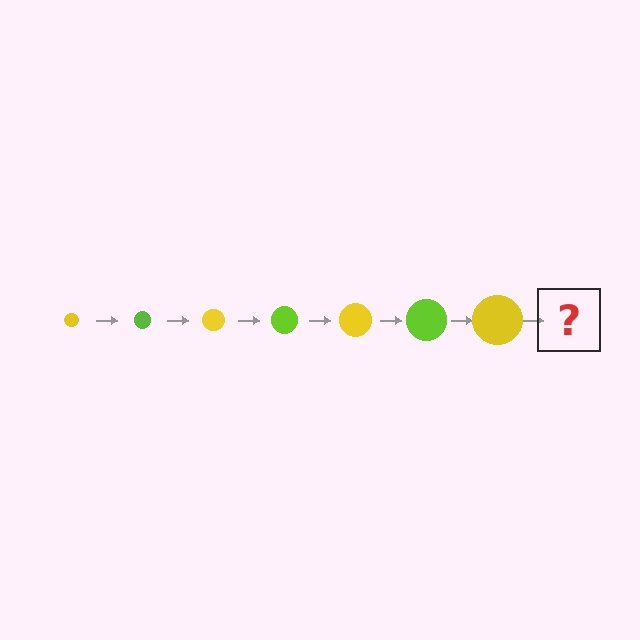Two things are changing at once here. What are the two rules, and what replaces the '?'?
The two rules are that the circle grows larger each step and the color cycles through yellow and lime. The '?' should be a lime circle, larger than the previous one.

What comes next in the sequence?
The next element should be a lime circle, larger than the previous one.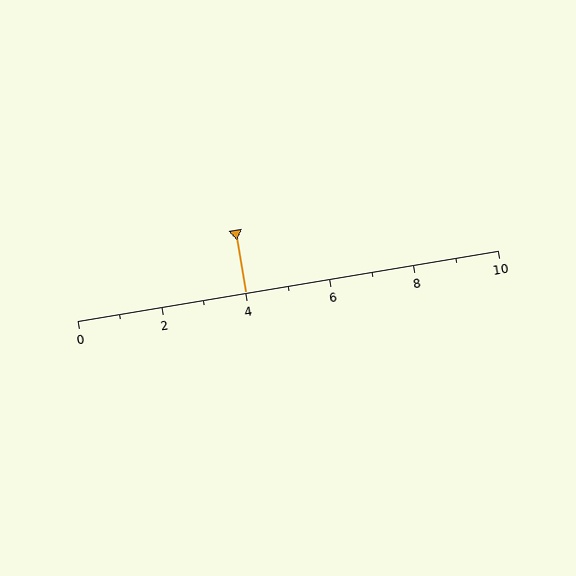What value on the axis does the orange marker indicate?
The marker indicates approximately 4.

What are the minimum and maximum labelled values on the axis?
The axis runs from 0 to 10.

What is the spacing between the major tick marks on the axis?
The major ticks are spaced 2 apart.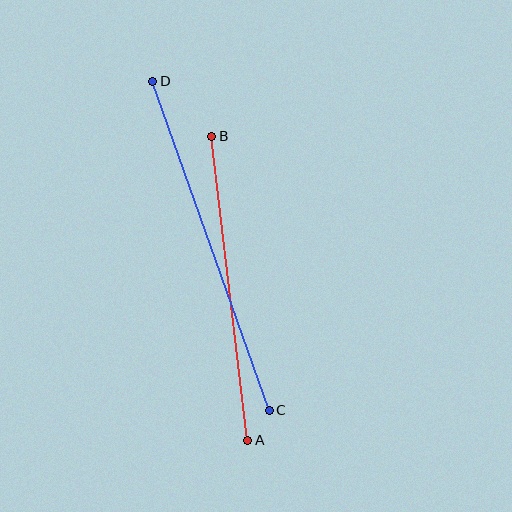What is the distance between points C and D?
The distance is approximately 349 pixels.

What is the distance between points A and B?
The distance is approximately 306 pixels.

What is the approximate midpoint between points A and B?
The midpoint is at approximately (230, 288) pixels.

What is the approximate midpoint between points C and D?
The midpoint is at approximately (211, 246) pixels.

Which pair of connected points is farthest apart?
Points C and D are farthest apart.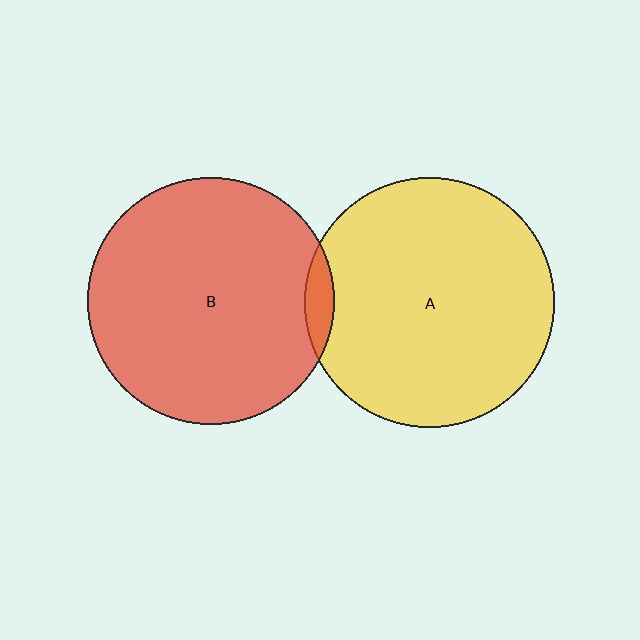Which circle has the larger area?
Circle A (yellow).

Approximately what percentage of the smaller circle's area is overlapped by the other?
Approximately 5%.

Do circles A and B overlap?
Yes.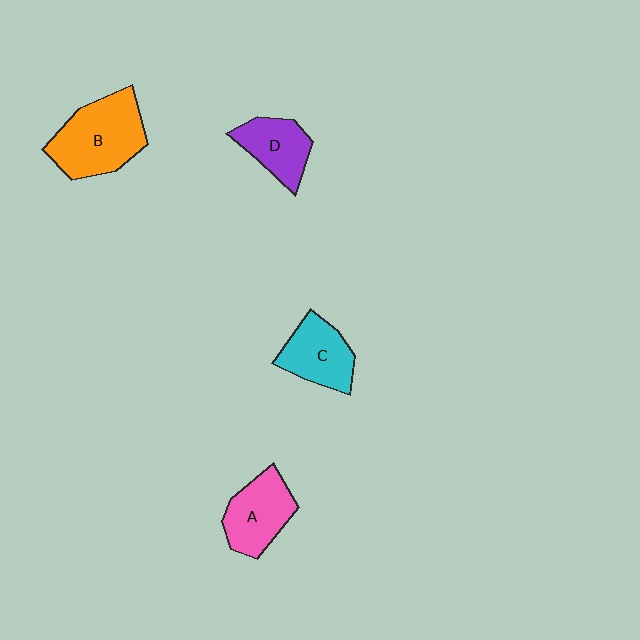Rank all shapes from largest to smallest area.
From largest to smallest: B (orange), A (pink), C (cyan), D (purple).